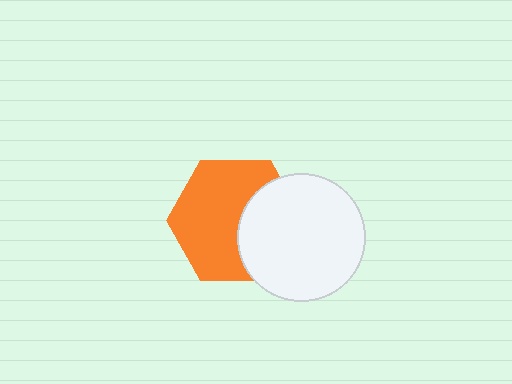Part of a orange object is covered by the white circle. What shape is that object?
It is a hexagon.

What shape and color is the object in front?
The object in front is a white circle.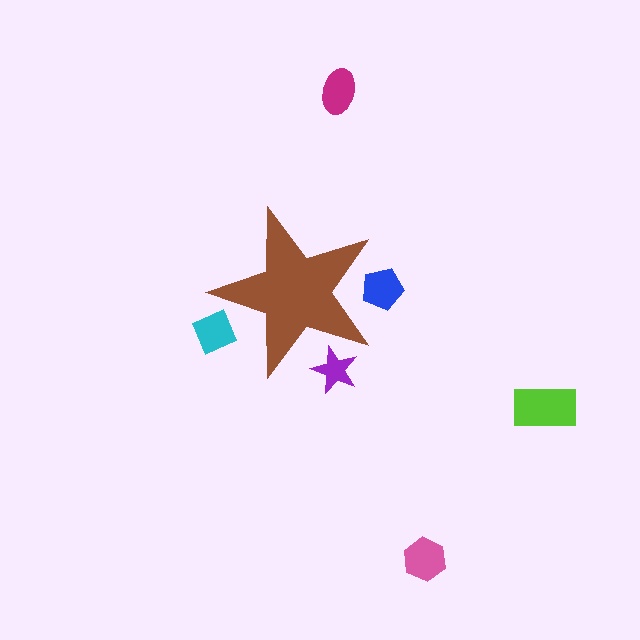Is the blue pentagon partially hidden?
Yes, the blue pentagon is partially hidden behind the brown star.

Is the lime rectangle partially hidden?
No, the lime rectangle is fully visible.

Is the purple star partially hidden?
Yes, the purple star is partially hidden behind the brown star.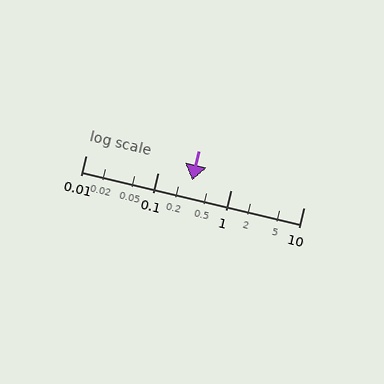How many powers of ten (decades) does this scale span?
The scale spans 3 decades, from 0.01 to 10.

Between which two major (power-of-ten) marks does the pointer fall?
The pointer is between 0.1 and 1.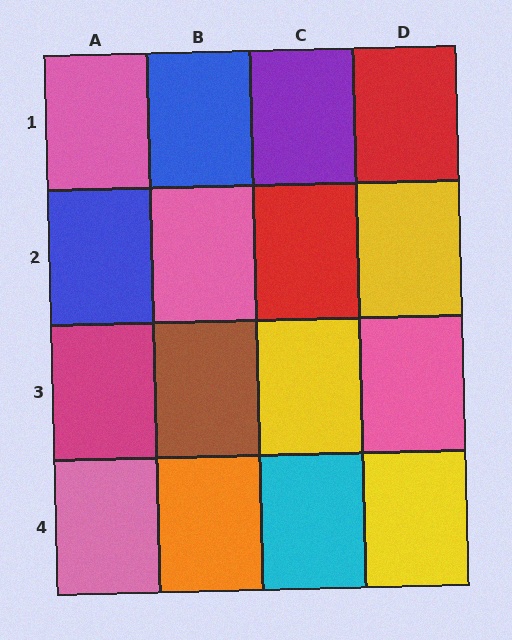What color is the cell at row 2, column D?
Yellow.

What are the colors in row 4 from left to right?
Pink, orange, cyan, yellow.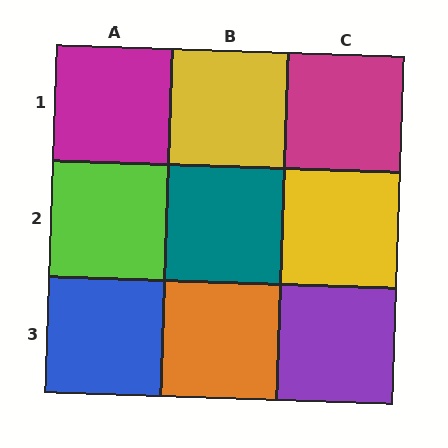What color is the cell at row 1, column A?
Magenta.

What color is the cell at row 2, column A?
Lime.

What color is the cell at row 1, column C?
Magenta.